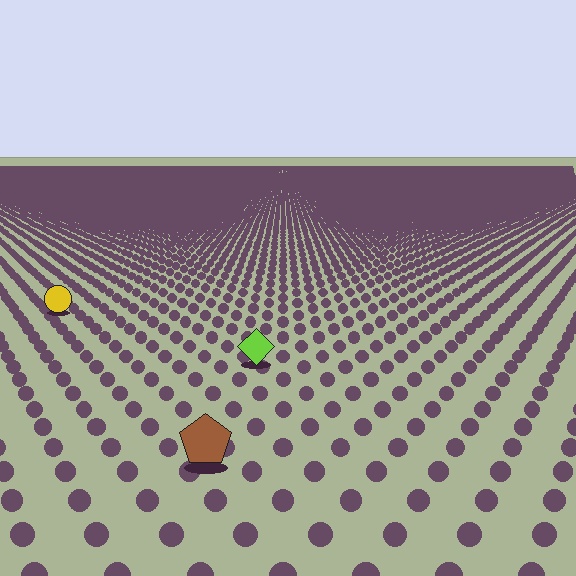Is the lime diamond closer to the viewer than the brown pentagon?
No. The brown pentagon is closer — you can tell from the texture gradient: the ground texture is coarser near it.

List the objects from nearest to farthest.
From nearest to farthest: the brown pentagon, the lime diamond, the yellow circle.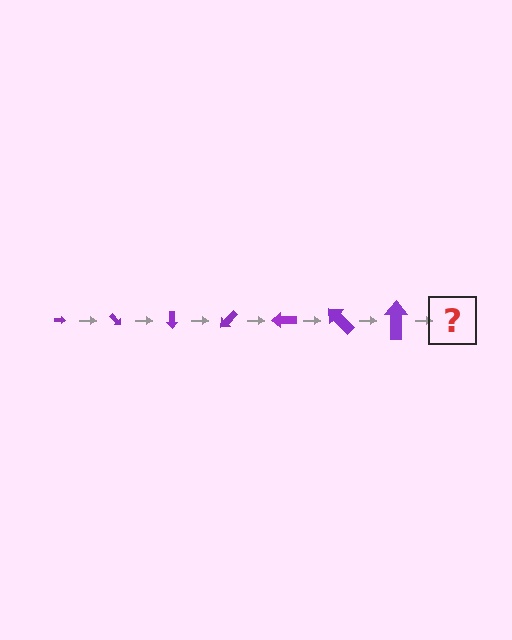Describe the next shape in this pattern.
It should be an arrow, larger than the previous one and rotated 315 degrees from the start.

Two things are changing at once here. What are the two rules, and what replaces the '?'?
The two rules are that the arrow grows larger each step and it rotates 45 degrees each step. The '?' should be an arrow, larger than the previous one and rotated 315 degrees from the start.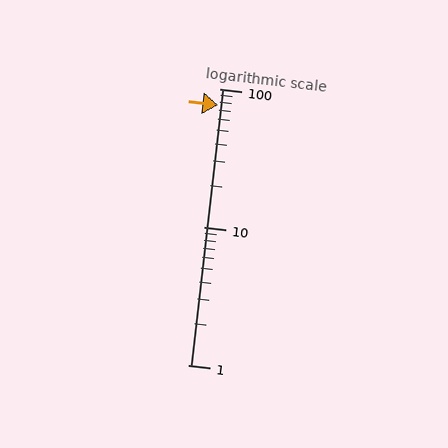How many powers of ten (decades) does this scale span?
The scale spans 2 decades, from 1 to 100.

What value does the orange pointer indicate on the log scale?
The pointer indicates approximately 76.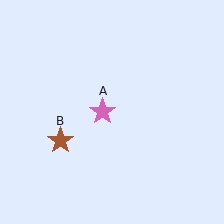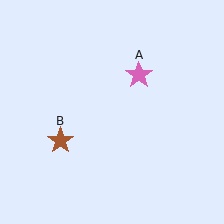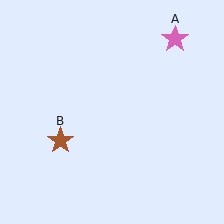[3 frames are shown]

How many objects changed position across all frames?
1 object changed position: pink star (object A).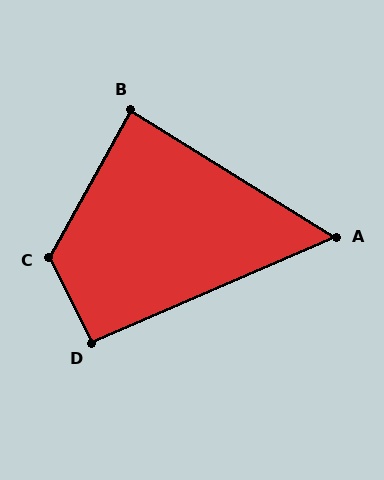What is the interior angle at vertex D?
Approximately 93 degrees (approximately right).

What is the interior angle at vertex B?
Approximately 87 degrees (approximately right).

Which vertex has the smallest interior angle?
A, at approximately 55 degrees.